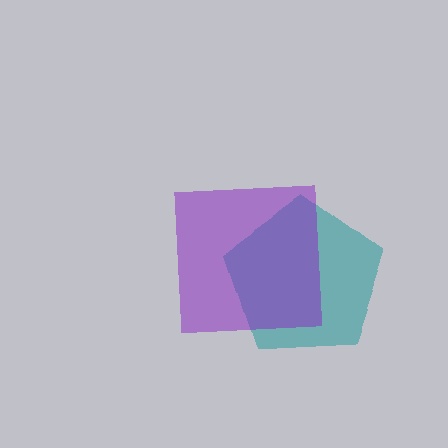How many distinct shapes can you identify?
There are 2 distinct shapes: a teal pentagon, a purple square.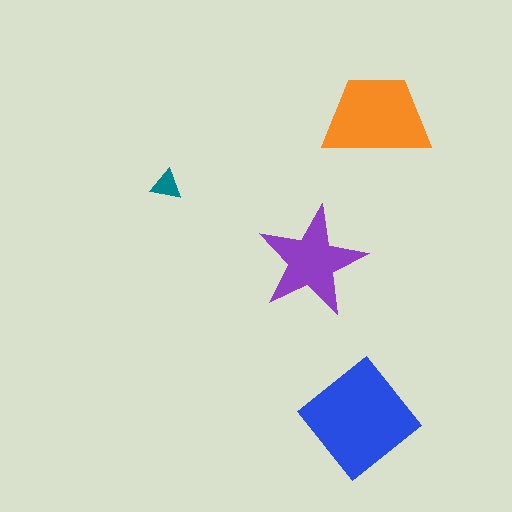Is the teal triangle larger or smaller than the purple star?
Smaller.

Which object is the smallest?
The teal triangle.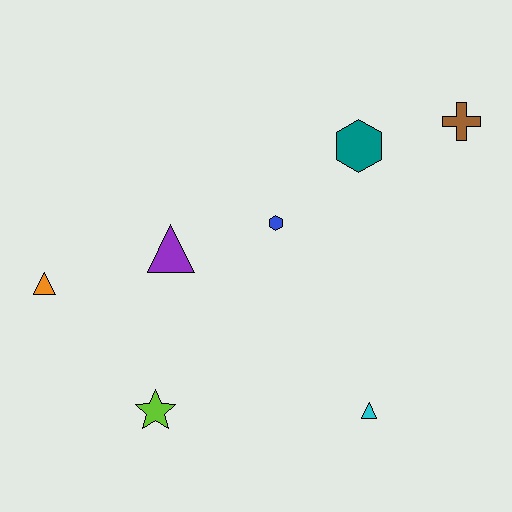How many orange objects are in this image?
There is 1 orange object.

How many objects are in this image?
There are 7 objects.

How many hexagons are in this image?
There are 2 hexagons.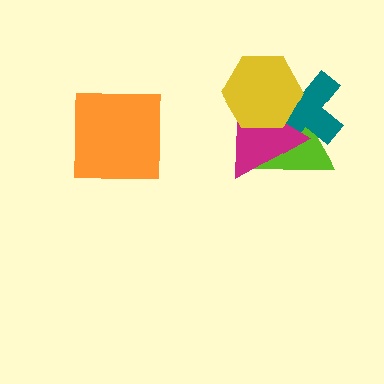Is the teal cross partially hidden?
Yes, it is partially covered by another shape.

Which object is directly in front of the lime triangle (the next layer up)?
The teal cross is directly in front of the lime triangle.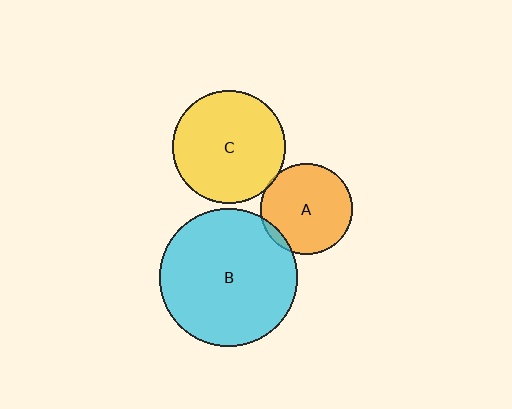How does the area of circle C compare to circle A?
Approximately 1.5 times.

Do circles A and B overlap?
Yes.